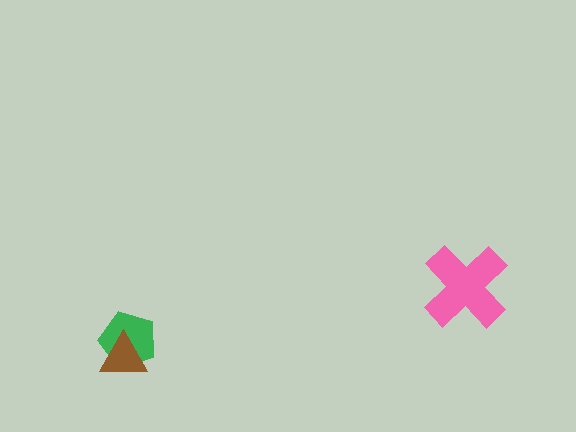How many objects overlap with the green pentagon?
1 object overlaps with the green pentagon.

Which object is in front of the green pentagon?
The brown triangle is in front of the green pentagon.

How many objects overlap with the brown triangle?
1 object overlaps with the brown triangle.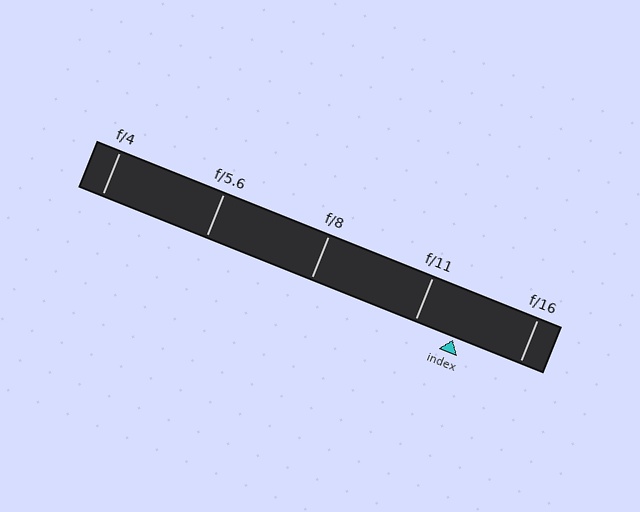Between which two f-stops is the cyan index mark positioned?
The index mark is between f/11 and f/16.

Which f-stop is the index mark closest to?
The index mark is closest to f/11.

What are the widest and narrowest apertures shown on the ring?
The widest aperture shown is f/4 and the narrowest is f/16.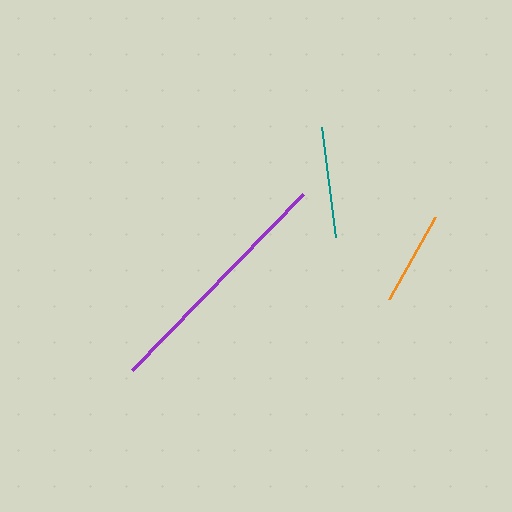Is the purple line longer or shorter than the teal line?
The purple line is longer than the teal line.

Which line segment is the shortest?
The orange line is the shortest at approximately 95 pixels.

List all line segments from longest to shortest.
From longest to shortest: purple, teal, orange.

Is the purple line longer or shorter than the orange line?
The purple line is longer than the orange line.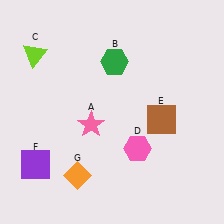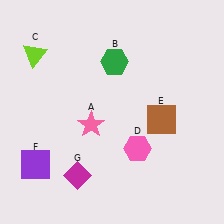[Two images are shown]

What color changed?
The diamond (G) changed from orange in Image 1 to magenta in Image 2.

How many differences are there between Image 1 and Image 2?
There is 1 difference between the two images.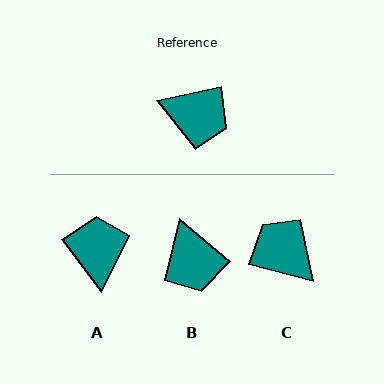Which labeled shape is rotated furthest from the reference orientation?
C, about 153 degrees away.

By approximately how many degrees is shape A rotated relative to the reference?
Approximately 116 degrees counter-clockwise.